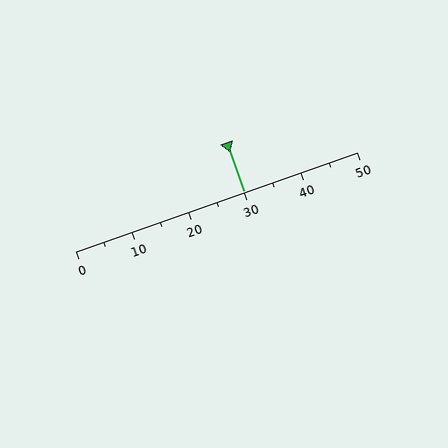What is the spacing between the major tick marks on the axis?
The major ticks are spaced 10 apart.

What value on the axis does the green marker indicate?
The marker indicates approximately 30.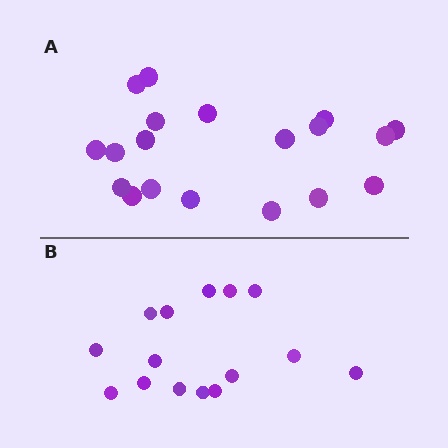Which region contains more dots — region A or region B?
Region A (the top region) has more dots.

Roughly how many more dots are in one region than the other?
Region A has about 4 more dots than region B.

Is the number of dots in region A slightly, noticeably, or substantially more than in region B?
Region A has noticeably more, but not dramatically so. The ratio is roughly 1.3 to 1.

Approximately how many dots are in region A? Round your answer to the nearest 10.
About 20 dots. (The exact count is 19, which rounds to 20.)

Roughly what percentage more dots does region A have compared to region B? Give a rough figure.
About 25% more.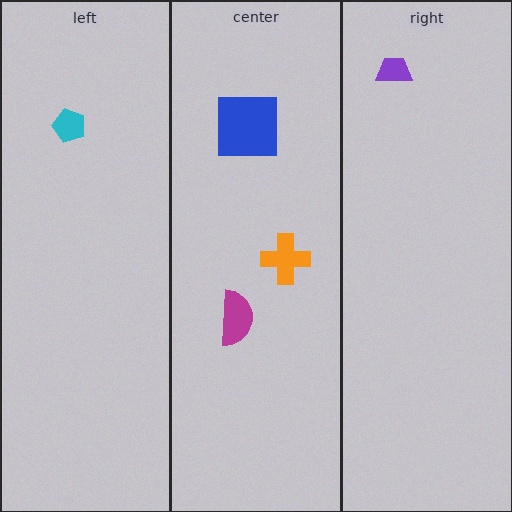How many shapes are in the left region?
1.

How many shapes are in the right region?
1.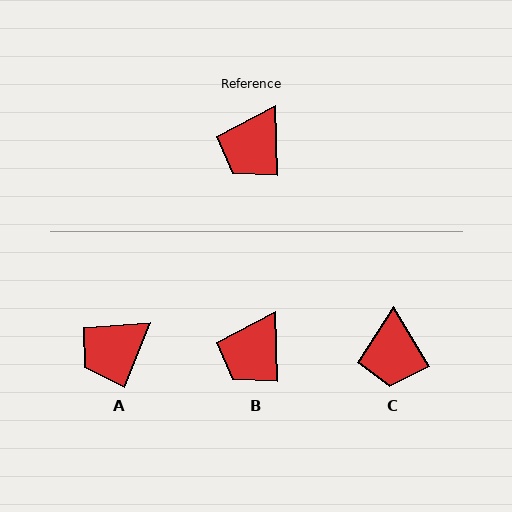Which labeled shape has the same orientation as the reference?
B.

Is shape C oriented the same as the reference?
No, it is off by about 29 degrees.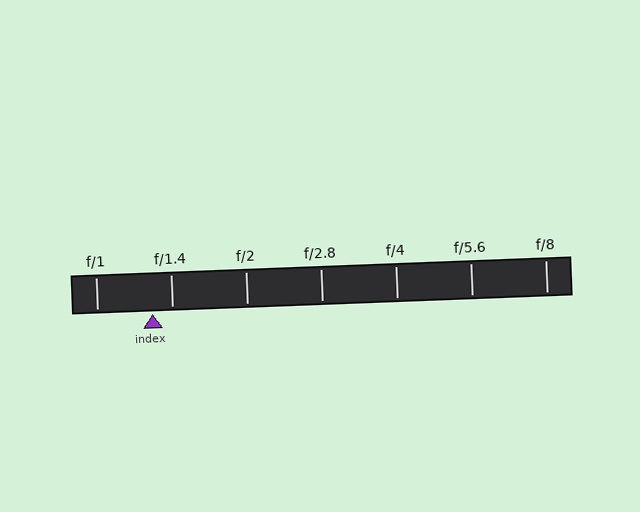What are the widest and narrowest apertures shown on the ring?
The widest aperture shown is f/1 and the narrowest is f/8.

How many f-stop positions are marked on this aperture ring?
There are 7 f-stop positions marked.